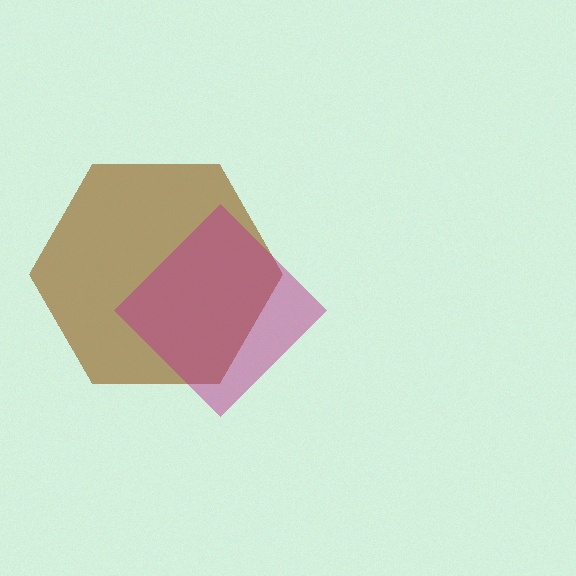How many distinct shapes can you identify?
There are 2 distinct shapes: a brown hexagon, a magenta diamond.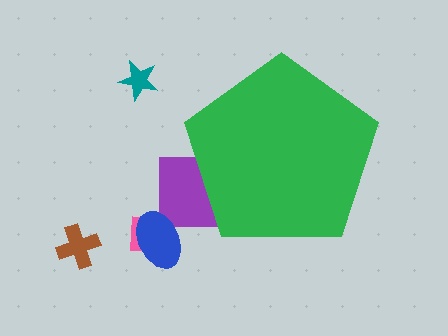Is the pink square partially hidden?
No, the pink square is fully visible.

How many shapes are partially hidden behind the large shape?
1 shape is partially hidden.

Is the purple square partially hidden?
Yes, the purple square is partially hidden behind the green pentagon.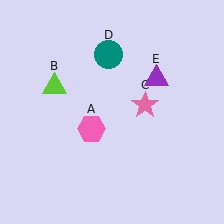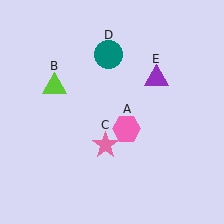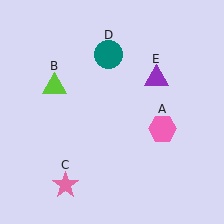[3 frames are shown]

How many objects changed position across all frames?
2 objects changed position: pink hexagon (object A), pink star (object C).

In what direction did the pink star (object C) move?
The pink star (object C) moved down and to the left.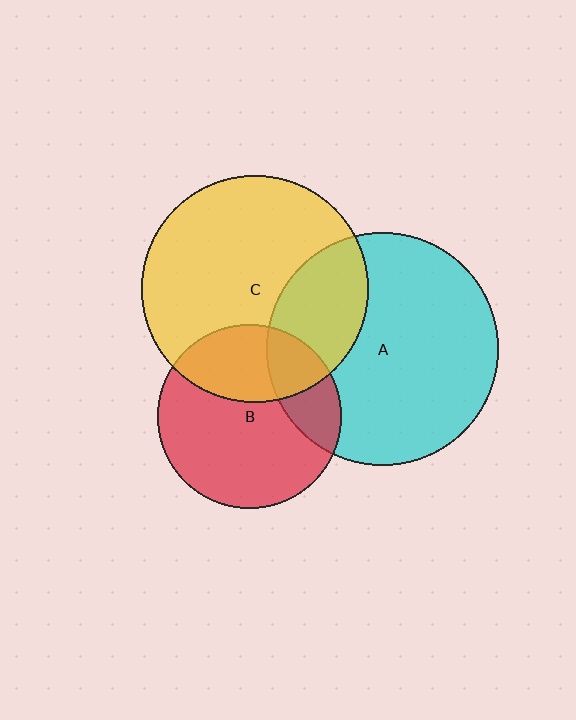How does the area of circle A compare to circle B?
Approximately 1.6 times.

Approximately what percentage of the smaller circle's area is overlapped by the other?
Approximately 20%.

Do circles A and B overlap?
Yes.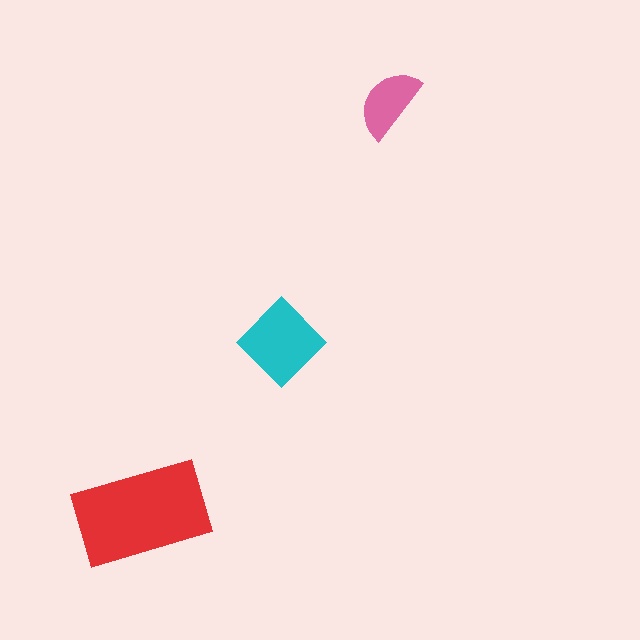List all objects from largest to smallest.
The red rectangle, the cyan diamond, the pink semicircle.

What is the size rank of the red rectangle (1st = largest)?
1st.